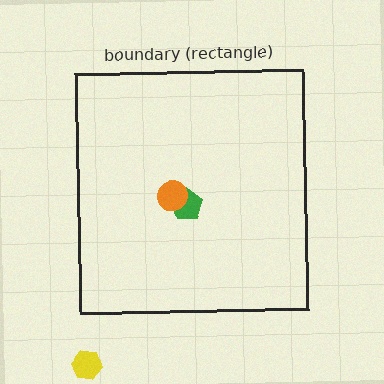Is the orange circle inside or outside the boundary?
Inside.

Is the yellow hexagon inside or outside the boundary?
Outside.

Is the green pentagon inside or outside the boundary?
Inside.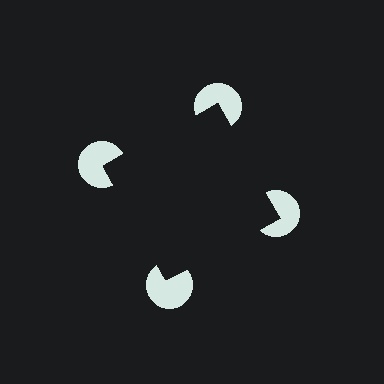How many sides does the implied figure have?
4 sides.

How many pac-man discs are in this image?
There are 4 — one at each vertex of the illusory square.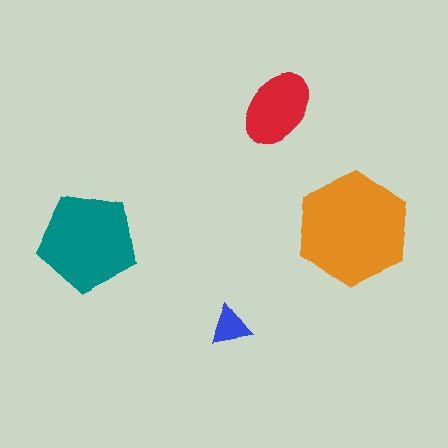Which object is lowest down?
The blue triangle is bottommost.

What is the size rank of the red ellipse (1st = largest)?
3rd.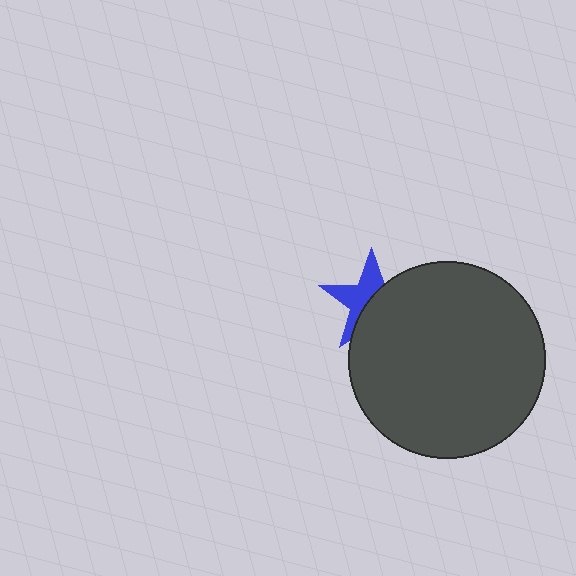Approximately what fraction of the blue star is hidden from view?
Roughly 53% of the blue star is hidden behind the dark gray circle.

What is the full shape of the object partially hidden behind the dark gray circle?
The partially hidden object is a blue star.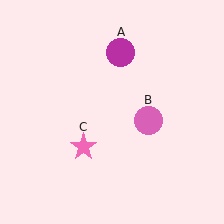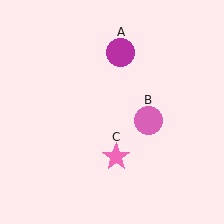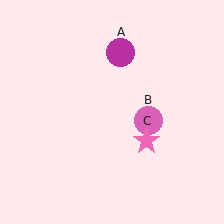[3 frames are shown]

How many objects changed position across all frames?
1 object changed position: pink star (object C).